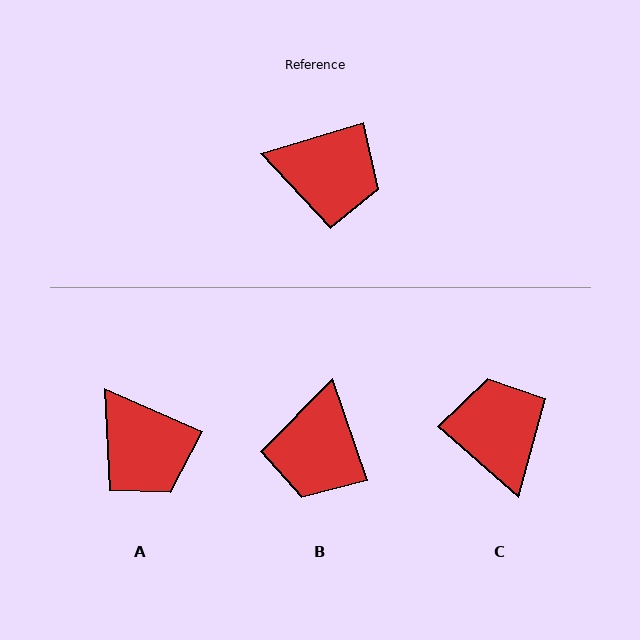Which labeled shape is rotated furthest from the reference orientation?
C, about 122 degrees away.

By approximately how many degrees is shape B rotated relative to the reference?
Approximately 88 degrees clockwise.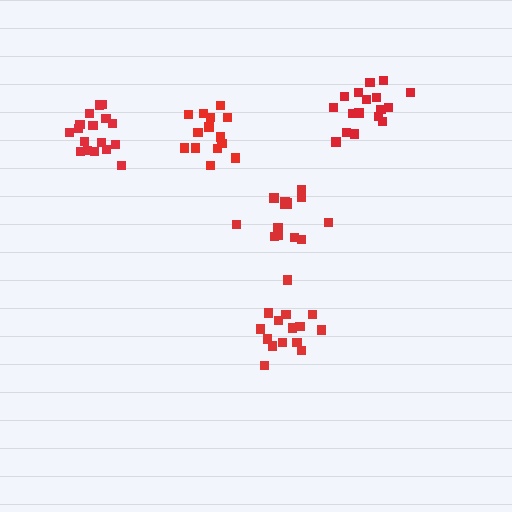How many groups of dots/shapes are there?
There are 5 groups.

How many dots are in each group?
Group 1: 16 dots, Group 2: 16 dots, Group 3: 17 dots, Group 4: 17 dots, Group 5: 14 dots (80 total).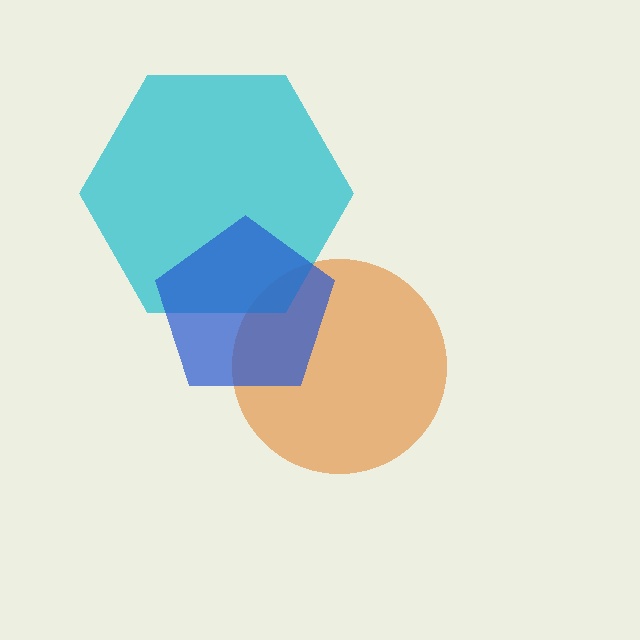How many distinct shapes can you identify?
There are 3 distinct shapes: an orange circle, a cyan hexagon, a blue pentagon.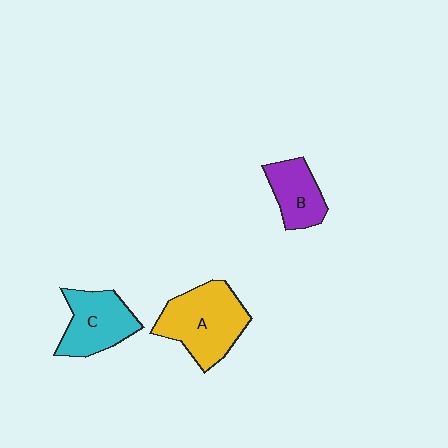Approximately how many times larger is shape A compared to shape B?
Approximately 1.8 times.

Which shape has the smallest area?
Shape B (purple).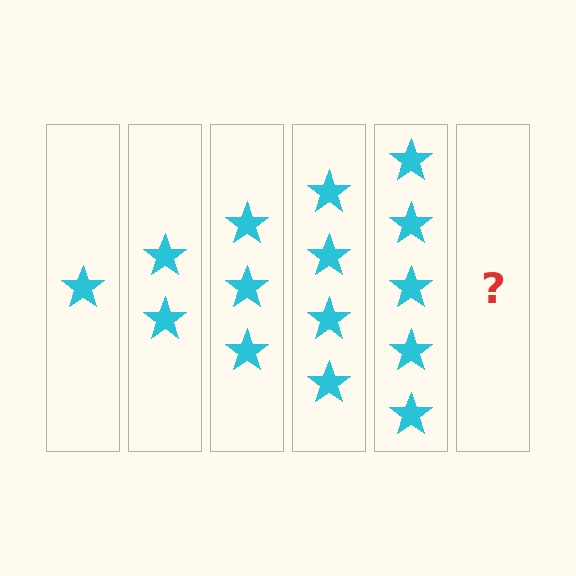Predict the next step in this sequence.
The next step is 6 stars.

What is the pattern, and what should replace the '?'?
The pattern is that each step adds one more star. The '?' should be 6 stars.